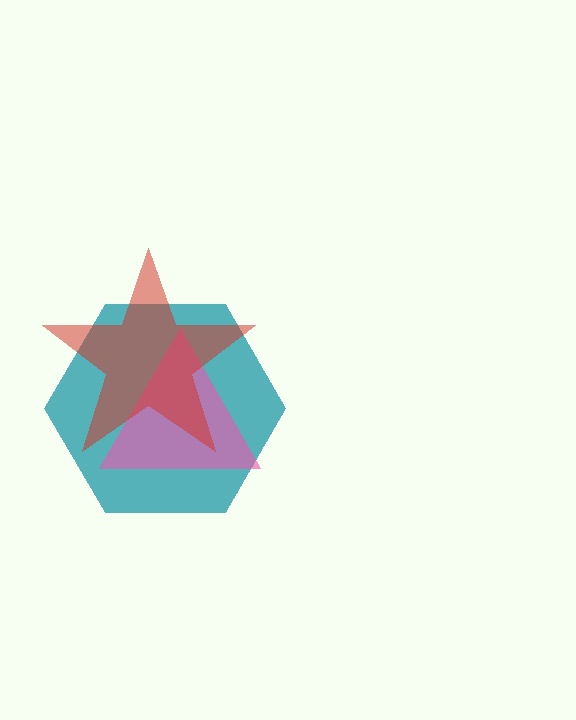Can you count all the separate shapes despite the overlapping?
Yes, there are 3 separate shapes.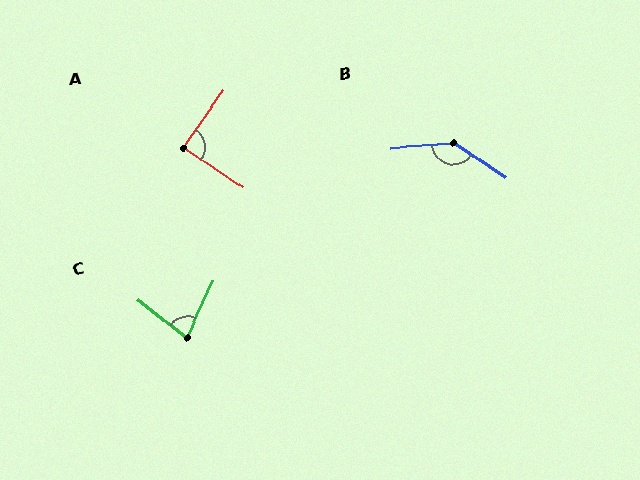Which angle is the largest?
B, at approximately 141 degrees.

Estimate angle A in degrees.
Approximately 89 degrees.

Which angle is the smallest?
C, at approximately 77 degrees.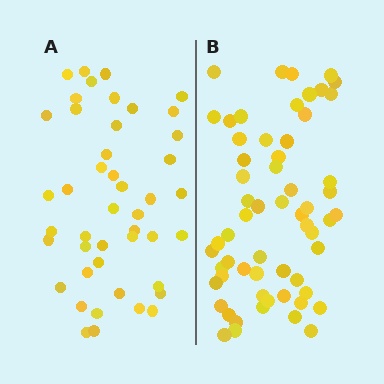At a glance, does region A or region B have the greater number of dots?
Region B (the right region) has more dots.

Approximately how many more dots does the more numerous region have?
Region B has approximately 15 more dots than region A.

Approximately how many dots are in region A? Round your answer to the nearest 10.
About 40 dots. (The exact count is 45, which rounds to 40.)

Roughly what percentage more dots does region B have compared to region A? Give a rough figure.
About 35% more.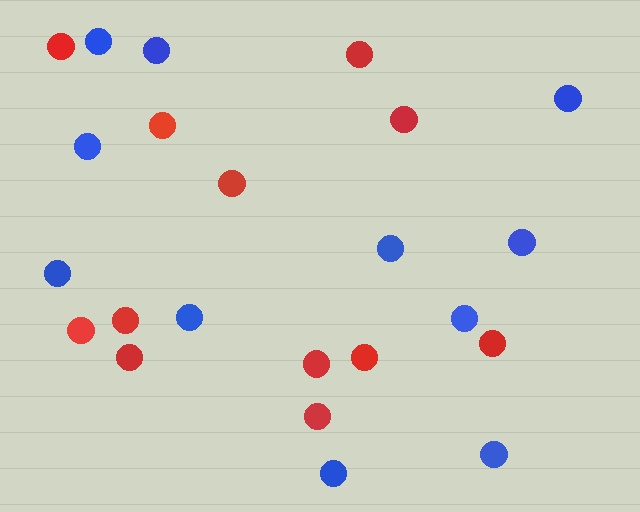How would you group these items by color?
There are 2 groups: one group of red circles (12) and one group of blue circles (11).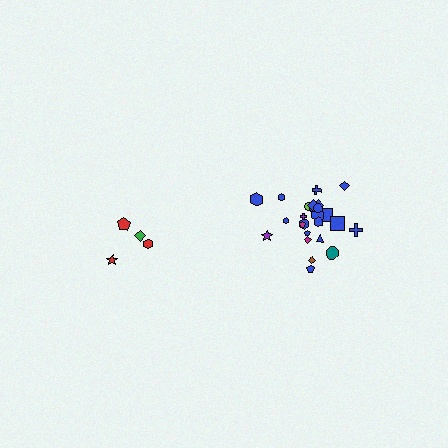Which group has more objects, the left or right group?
The right group.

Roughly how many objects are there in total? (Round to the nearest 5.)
Roughly 30 objects in total.